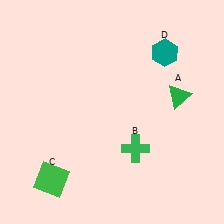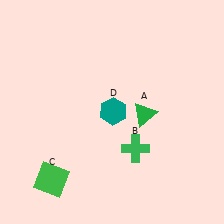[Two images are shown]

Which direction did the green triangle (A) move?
The green triangle (A) moved left.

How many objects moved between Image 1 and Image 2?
2 objects moved between the two images.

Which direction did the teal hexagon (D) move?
The teal hexagon (D) moved down.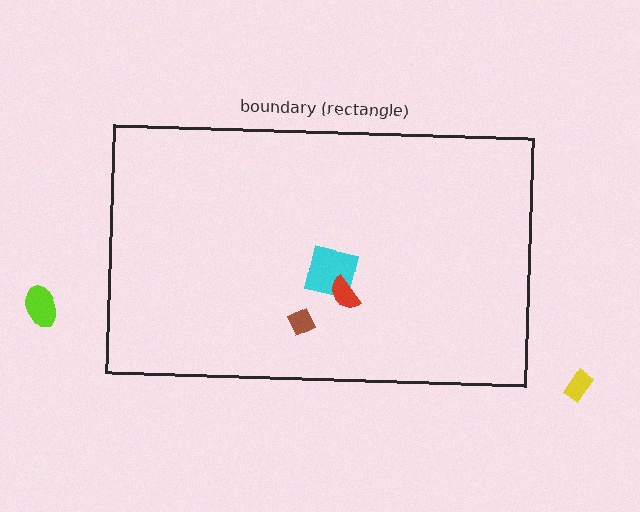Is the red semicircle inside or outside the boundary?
Inside.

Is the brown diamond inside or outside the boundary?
Inside.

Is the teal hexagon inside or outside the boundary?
Inside.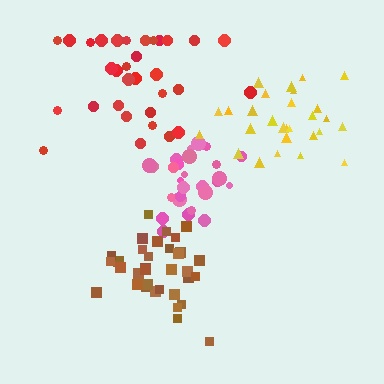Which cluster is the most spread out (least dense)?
Red.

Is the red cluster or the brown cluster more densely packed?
Brown.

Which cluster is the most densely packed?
Pink.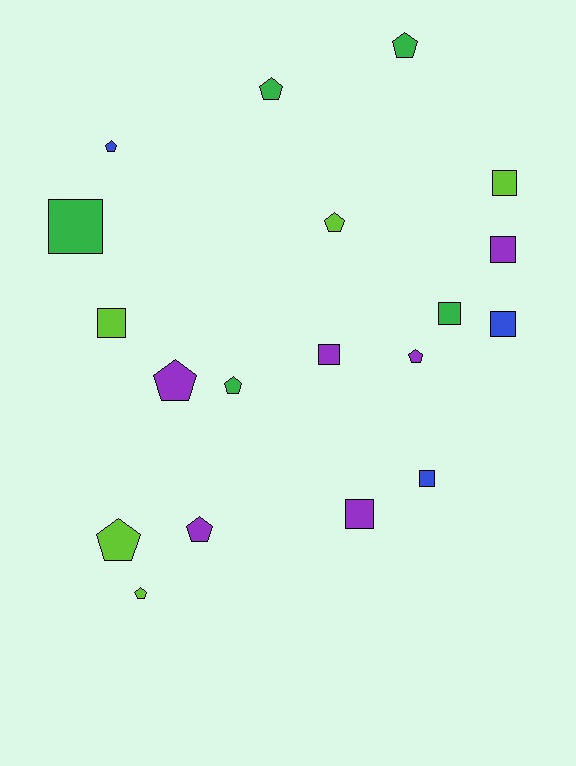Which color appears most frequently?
Purple, with 6 objects.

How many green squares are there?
There are 2 green squares.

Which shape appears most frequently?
Pentagon, with 10 objects.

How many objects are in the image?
There are 19 objects.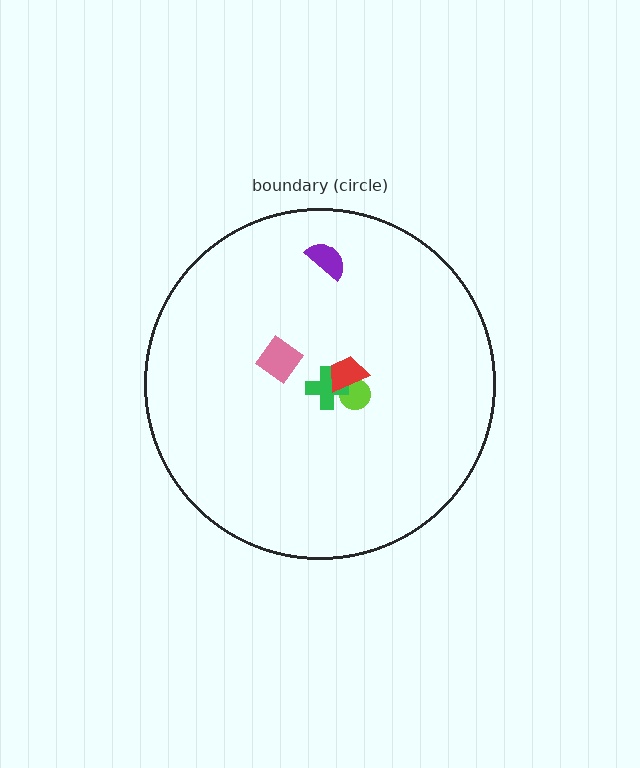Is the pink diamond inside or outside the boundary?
Inside.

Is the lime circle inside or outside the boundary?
Inside.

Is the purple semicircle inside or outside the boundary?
Inside.